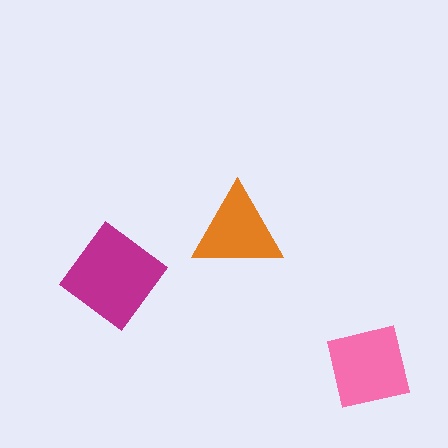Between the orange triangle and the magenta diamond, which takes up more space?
The magenta diamond.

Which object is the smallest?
The orange triangle.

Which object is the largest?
The magenta diamond.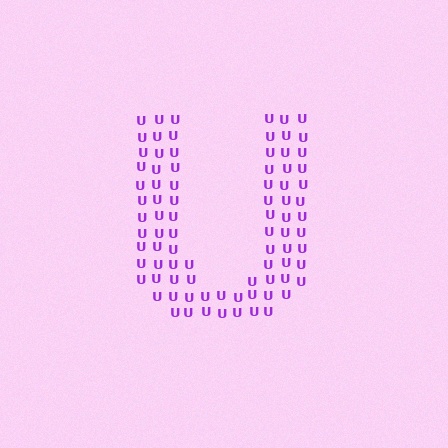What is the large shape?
The large shape is the letter U.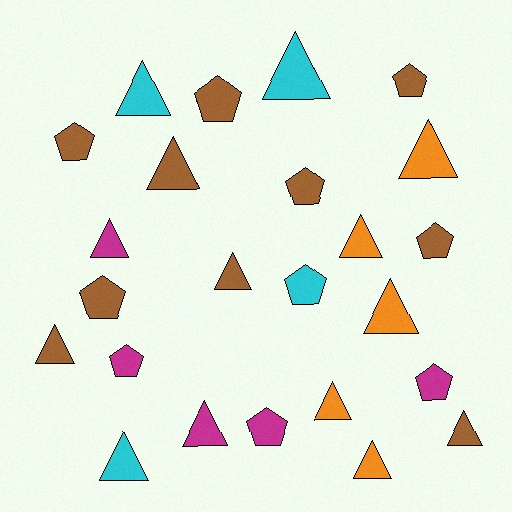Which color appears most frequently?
Brown, with 10 objects.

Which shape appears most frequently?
Triangle, with 14 objects.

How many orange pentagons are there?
There are no orange pentagons.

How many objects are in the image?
There are 24 objects.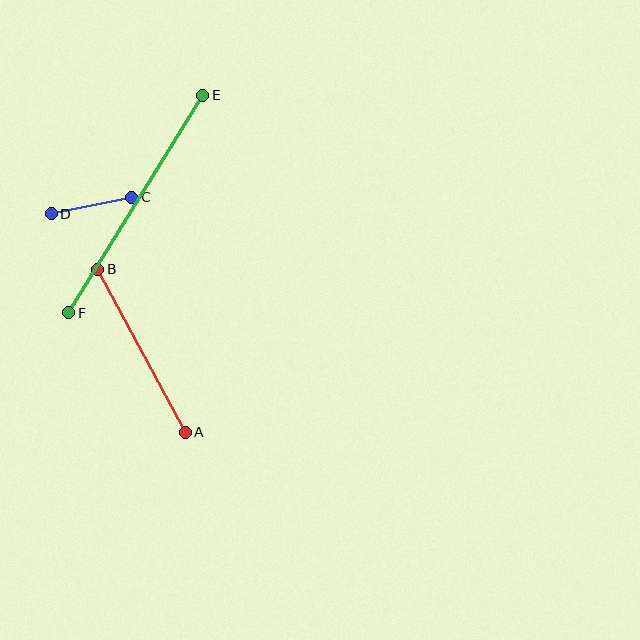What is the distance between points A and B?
The distance is approximately 185 pixels.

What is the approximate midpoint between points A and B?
The midpoint is at approximately (141, 351) pixels.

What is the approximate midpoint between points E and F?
The midpoint is at approximately (136, 204) pixels.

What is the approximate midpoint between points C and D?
The midpoint is at approximately (92, 205) pixels.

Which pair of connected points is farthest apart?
Points E and F are farthest apart.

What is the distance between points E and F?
The distance is approximately 255 pixels.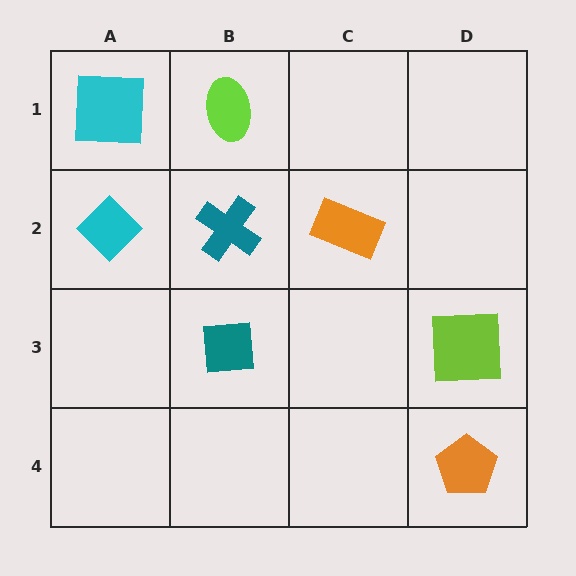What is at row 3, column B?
A teal square.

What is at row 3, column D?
A lime square.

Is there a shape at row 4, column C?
No, that cell is empty.